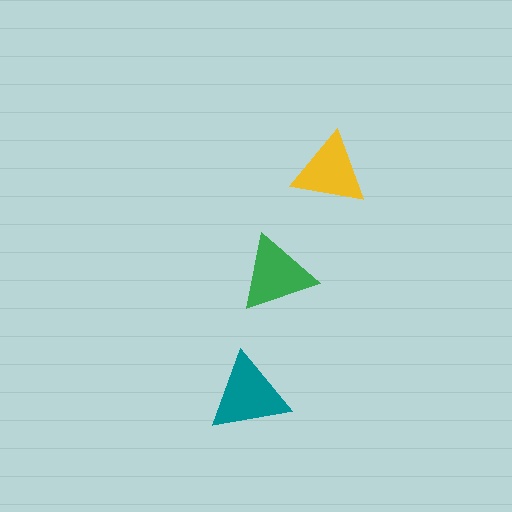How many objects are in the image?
There are 3 objects in the image.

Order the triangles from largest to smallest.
the teal one, the green one, the yellow one.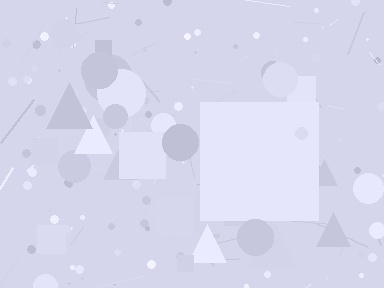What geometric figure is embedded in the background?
A square is embedded in the background.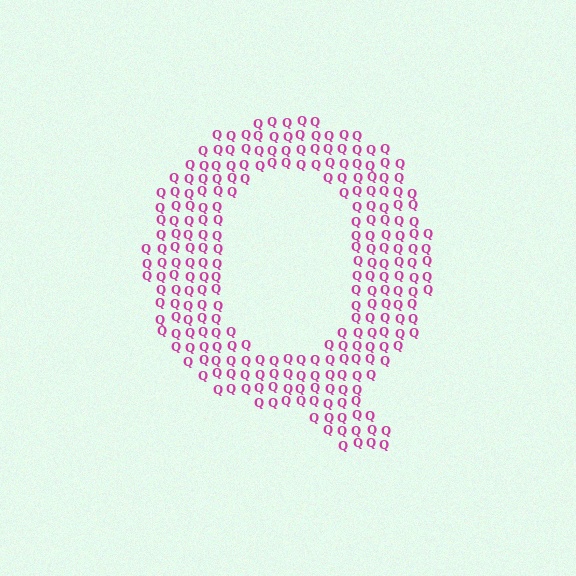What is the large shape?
The large shape is the letter Q.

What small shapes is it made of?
It is made of small letter Q's.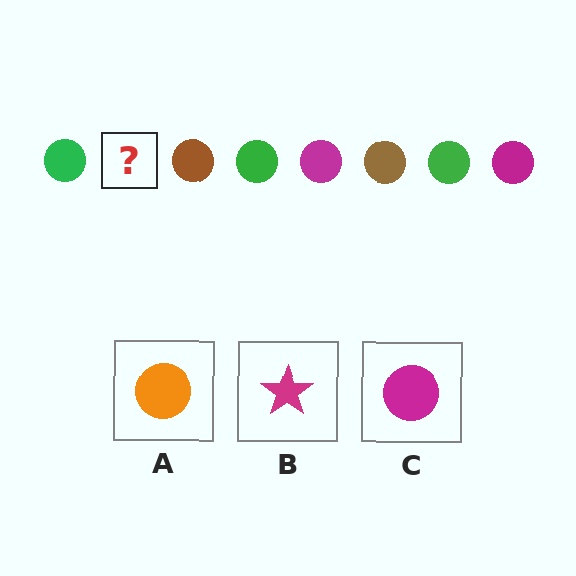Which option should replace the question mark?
Option C.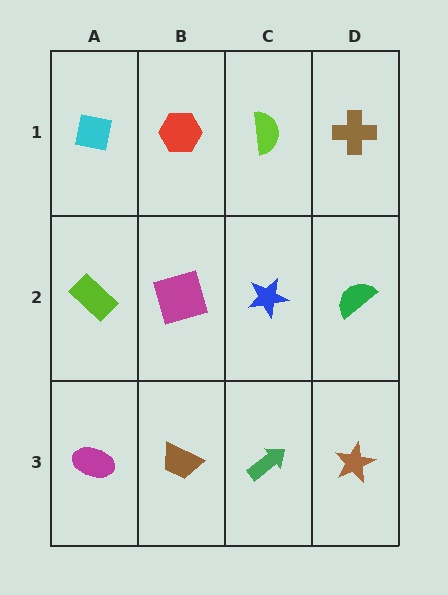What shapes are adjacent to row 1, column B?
A magenta square (row 2, column B), a cyan square (row 1, column A), a lime semicircle (row 1, column C).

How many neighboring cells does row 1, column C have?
3.